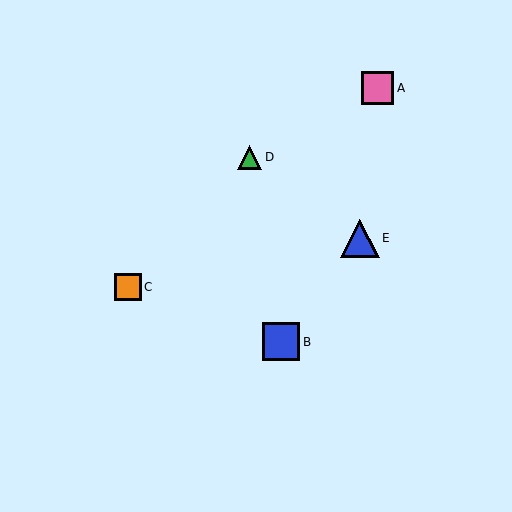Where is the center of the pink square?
The center of the pink square is at (377, 88).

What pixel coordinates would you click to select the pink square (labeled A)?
Click at (377, 88) to select the pink square A.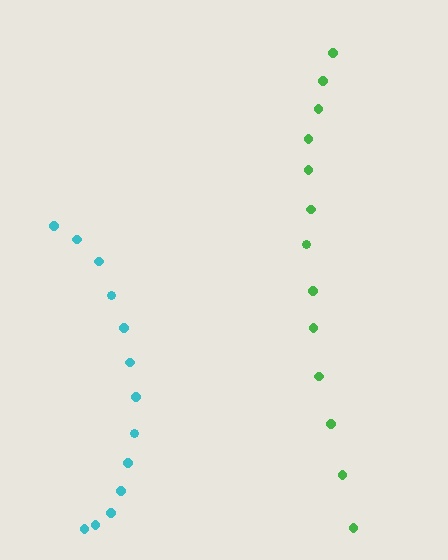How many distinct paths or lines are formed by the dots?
There are 2 distinct paths.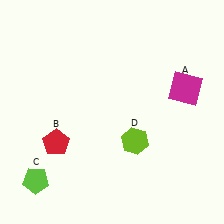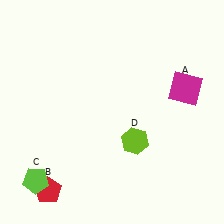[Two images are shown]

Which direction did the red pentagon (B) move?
The red pentagon (B) moved down.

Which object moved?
The red pentagon (B) moved down.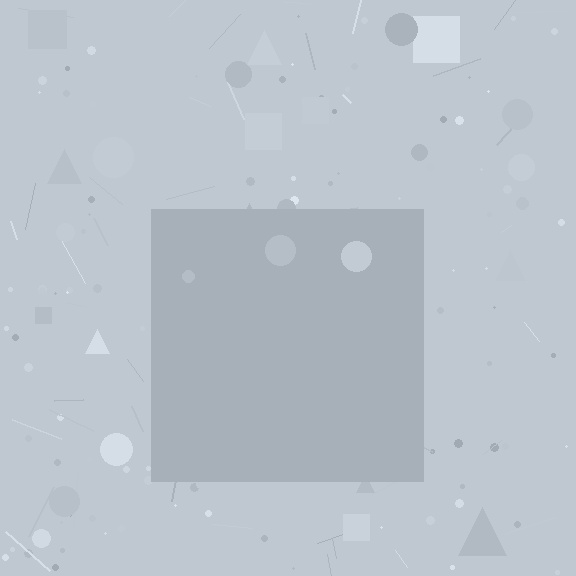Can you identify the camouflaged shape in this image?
The camouflaged shape is a square.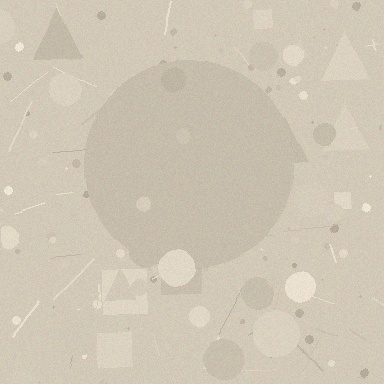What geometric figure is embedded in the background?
A circle is embedded in the background.